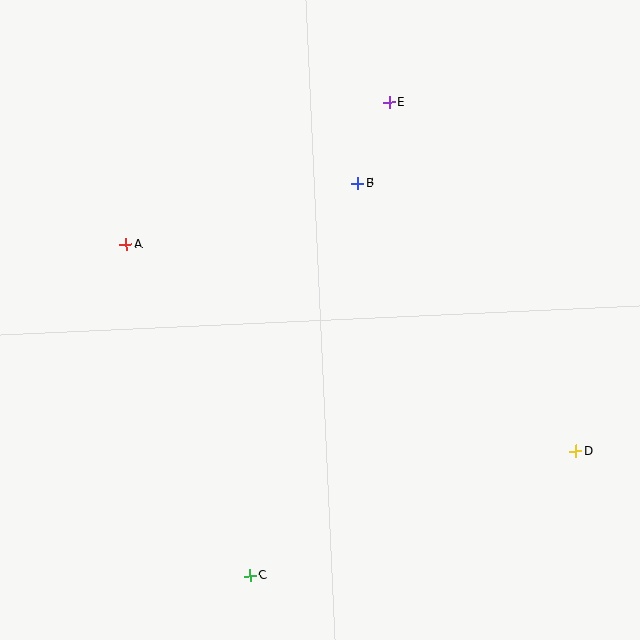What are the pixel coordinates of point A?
Point A is at (126, 245).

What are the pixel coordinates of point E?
Point E is at (389, 102).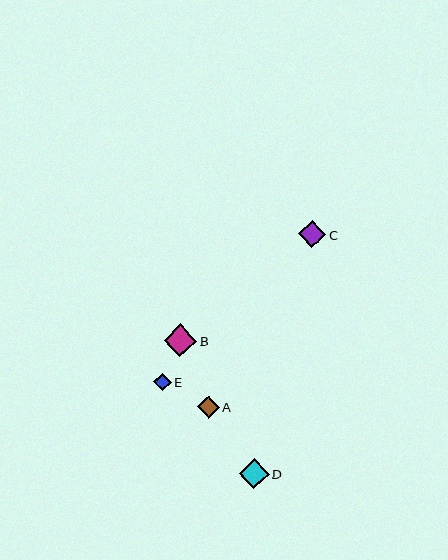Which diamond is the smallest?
Diamond E is the smallest with a size of approximately 18 pixels.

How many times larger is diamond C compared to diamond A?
Diamond C is approximately 1.2 times the size of diamond A.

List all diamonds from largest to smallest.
From largest to smallest: B, D, C, A, E.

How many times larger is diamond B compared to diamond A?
Diamond B is approximately 1.5 times the size of diamond A.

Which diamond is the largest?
Diamond B is the largest with a size of approximately 33 pixels.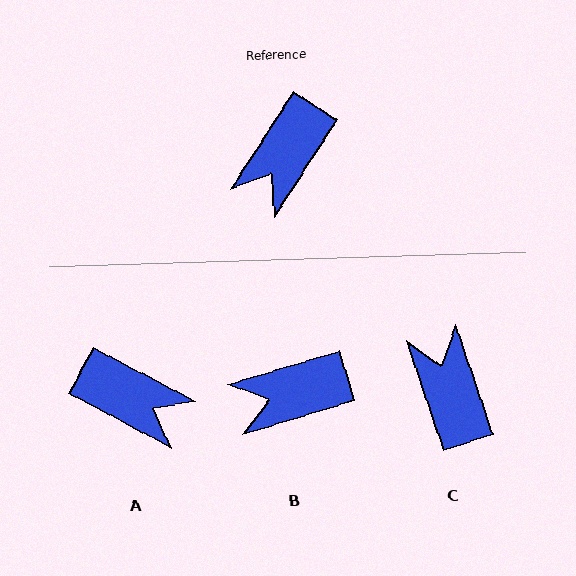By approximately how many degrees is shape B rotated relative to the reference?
Approximately 40 degrees clockwise.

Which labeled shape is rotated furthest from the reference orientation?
C, about 129 degrees away.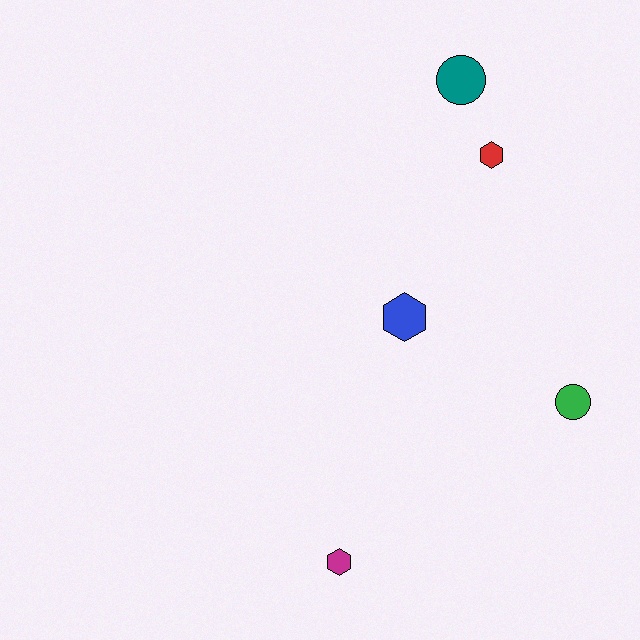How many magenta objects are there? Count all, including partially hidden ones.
There is 1 magenta object.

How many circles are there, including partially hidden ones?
There are 2 circles.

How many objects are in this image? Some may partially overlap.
There are 5 objects.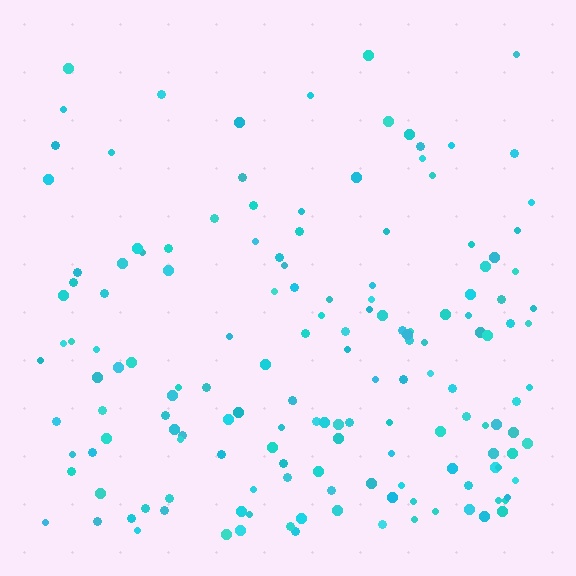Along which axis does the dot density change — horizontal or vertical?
Vertical.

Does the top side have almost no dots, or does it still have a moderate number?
Still a moderate number, just noticeably fewer than the bottom.